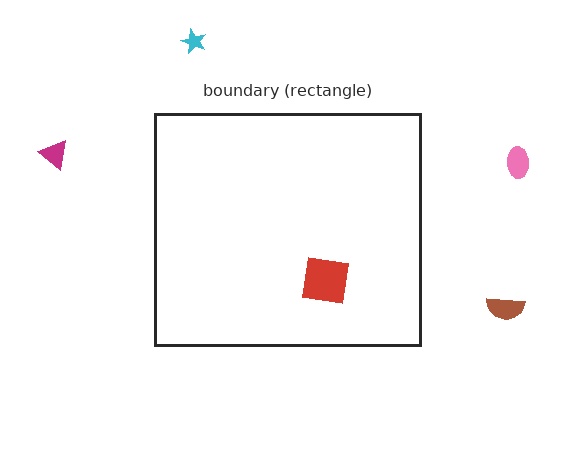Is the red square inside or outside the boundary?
Inside.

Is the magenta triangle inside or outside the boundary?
Outside.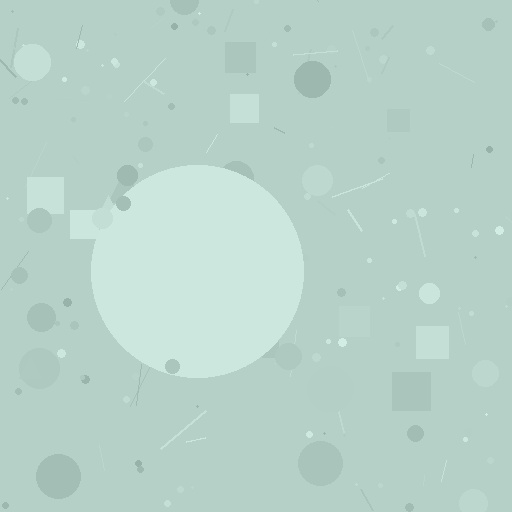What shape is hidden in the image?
A circle is hidden in the image.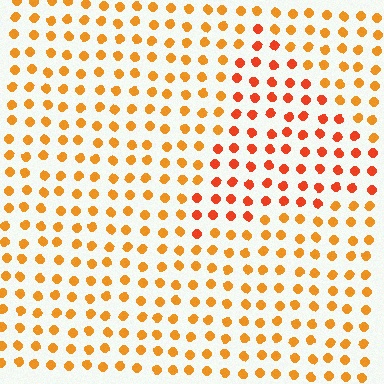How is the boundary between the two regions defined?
The boundary is defined purely by a slight shift in hue (about 25 degrees). Spacing, size, and orientation are identical on both sides.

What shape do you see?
I see a triangle.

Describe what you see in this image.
The image is filled with small orange elements in a uniform arrangement. A triangle-shaped region is visible where the elements are tinted to a slightly different hue, forming a subtle color boundary.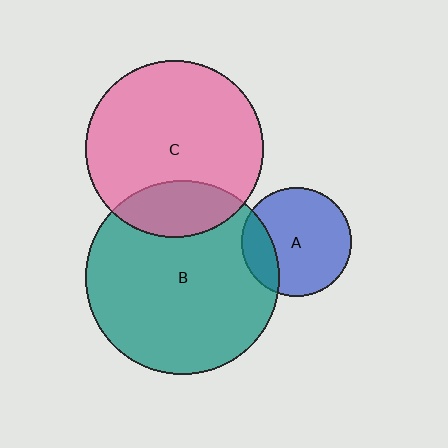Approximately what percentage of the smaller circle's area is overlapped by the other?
Approximately 20%.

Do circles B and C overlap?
Yes.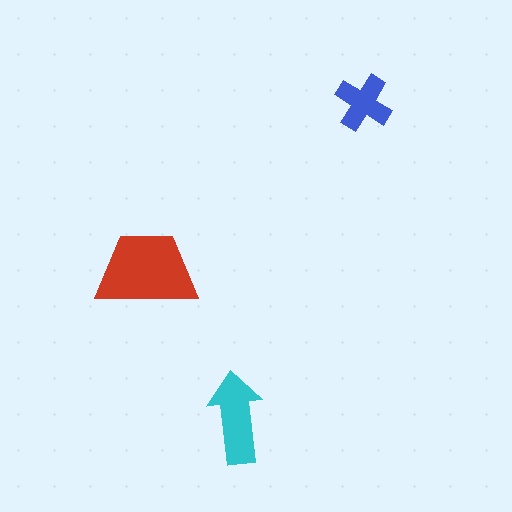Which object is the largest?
The red trapezoid.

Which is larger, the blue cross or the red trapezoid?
The red trapezoid.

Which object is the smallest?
The blue cross.